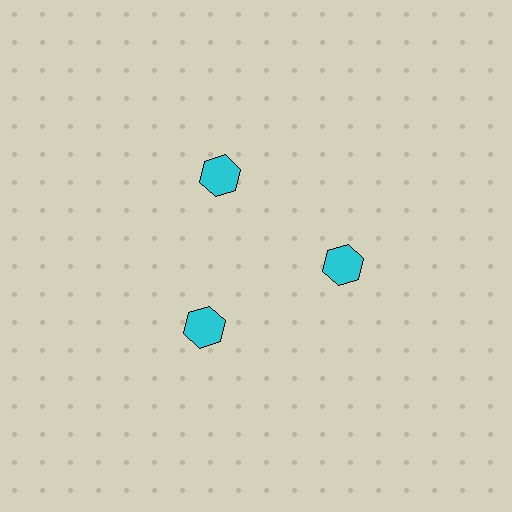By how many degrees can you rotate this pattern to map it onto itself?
The pattern maps onto itself every 120 degrees of rotation.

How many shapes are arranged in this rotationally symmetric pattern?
There are 3 shapes, arranged in 3 groups of 1.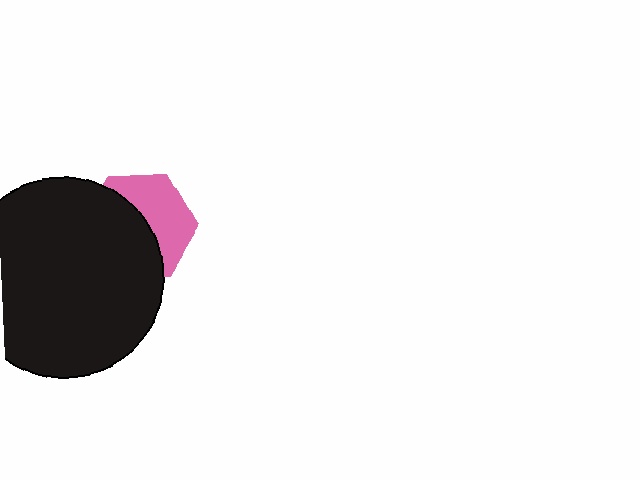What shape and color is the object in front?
The object in front is a black circle.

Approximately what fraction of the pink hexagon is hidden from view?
Roughly 55% of the pink hexagon is hidden behind the black circle.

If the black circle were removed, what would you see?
You would see the complete pink hexagon.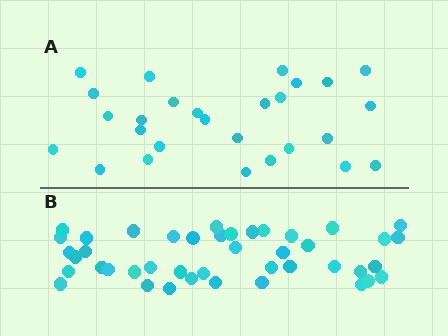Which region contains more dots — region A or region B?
Region B (the bottom region) has more dots.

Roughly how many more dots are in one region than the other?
Region B has approximately 15 more dots than region A.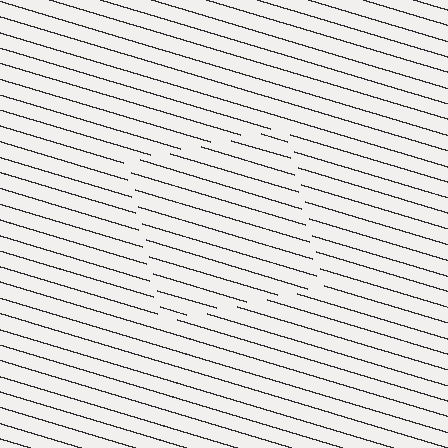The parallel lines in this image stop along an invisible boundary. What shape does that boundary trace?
An illusory square. The interior of the shape contains the same grating, shifted by half a period — the contour is defined by the phase discontinuity where line-ends from the inner and outer gratings abut.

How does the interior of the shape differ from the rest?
The interior of the shape contains the same grating, shifted by half a period — the contour is defined by the phase discontinuity where line-ends from the inner and outer gratings abut.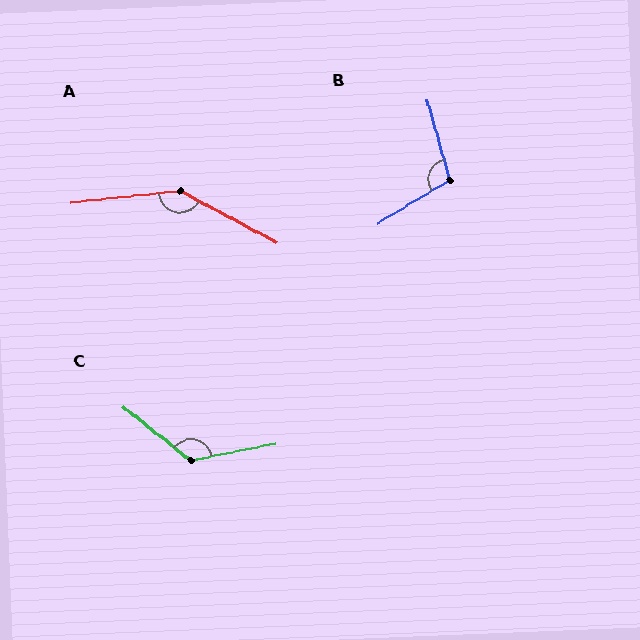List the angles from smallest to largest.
B (105°), C (131°), A (146°).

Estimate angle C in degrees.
Approximately 131 degrees.